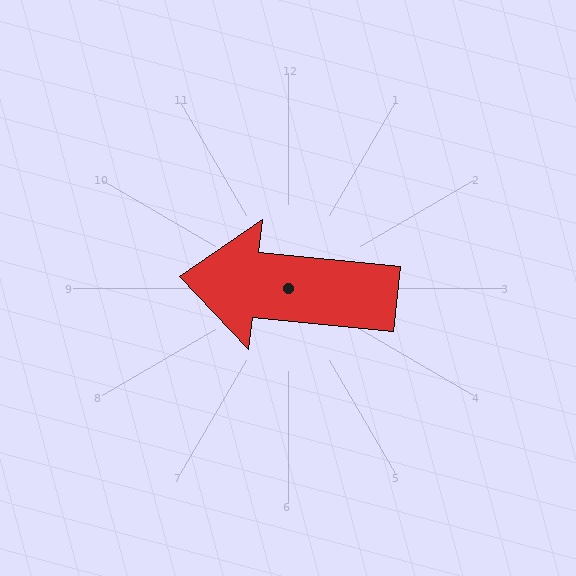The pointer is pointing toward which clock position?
Roughly 9 o'clock.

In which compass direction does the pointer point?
West.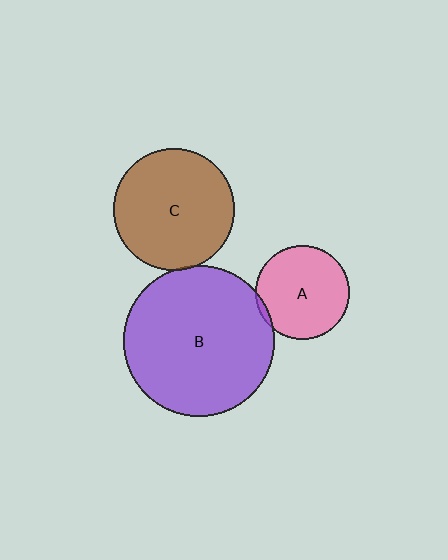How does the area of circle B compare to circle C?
Approximately 1.6 times.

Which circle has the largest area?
Circle B (purple).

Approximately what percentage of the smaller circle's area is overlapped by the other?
Approximately 5%.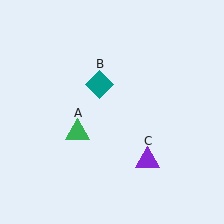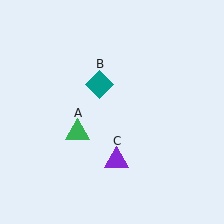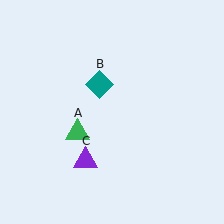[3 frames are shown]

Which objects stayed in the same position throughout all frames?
Green triangle (object A) and teal diamond (object B) remained stationary.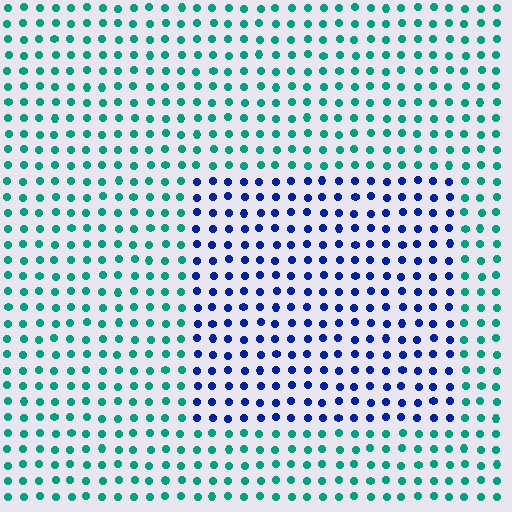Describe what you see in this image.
The image is filled with small teal elements in a uniform arrangement. A rectangle-shaped region is visible where the elements are tinted to a slightly different hue, forming a subtle color boundary.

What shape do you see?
I see a rectangle.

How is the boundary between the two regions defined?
The boundary is defined purely by a slight shift in hue (about 62 degrees). Spacing, size, and orientation are identical on both sides.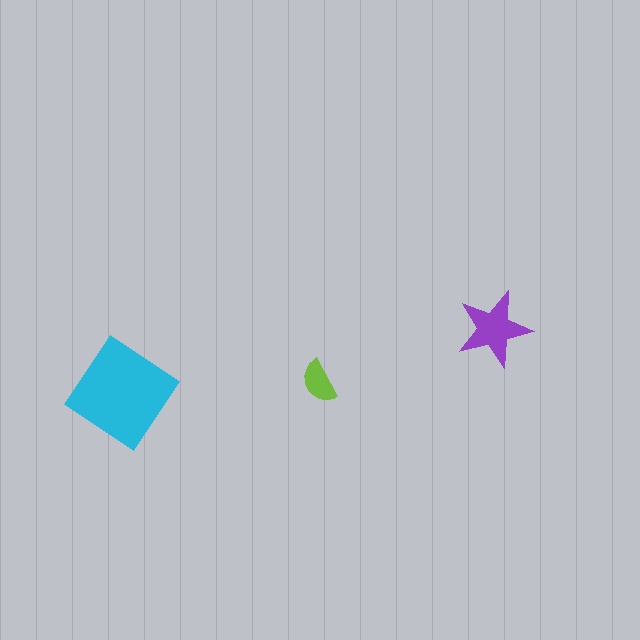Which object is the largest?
The cyan diamond.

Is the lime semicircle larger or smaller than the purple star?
Smaller.